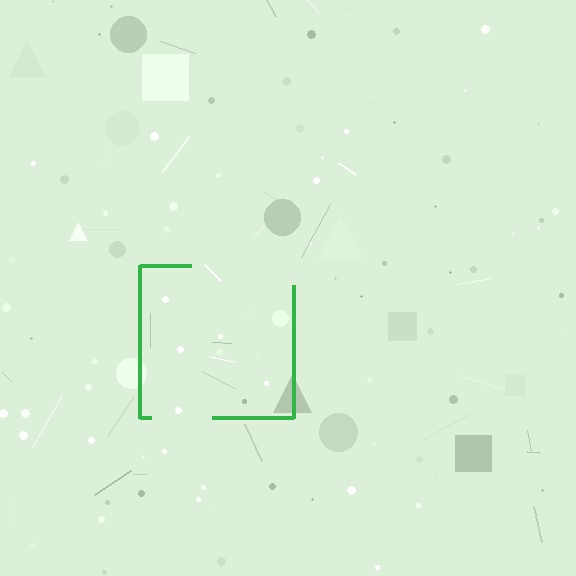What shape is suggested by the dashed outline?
The dashed outline suggests a square.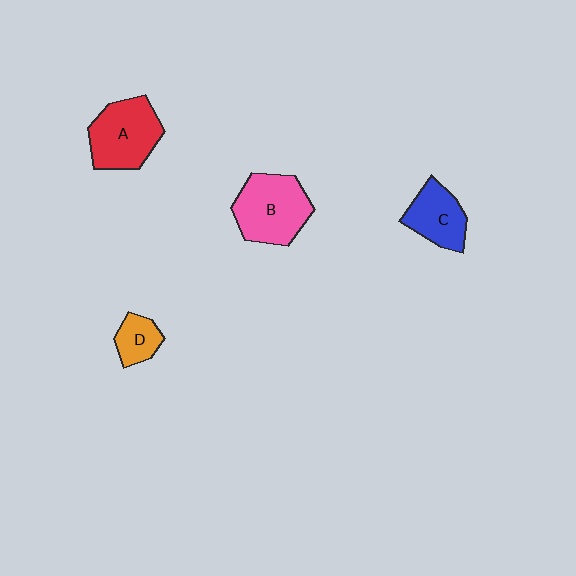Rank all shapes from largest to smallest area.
From largest to smallest: B (pink), A (red), C (blue), D (orange).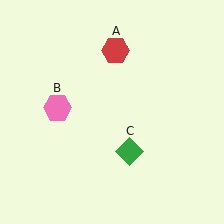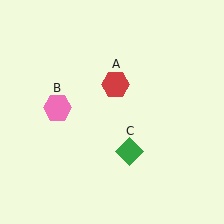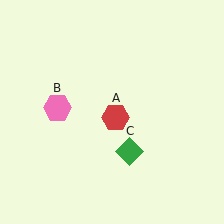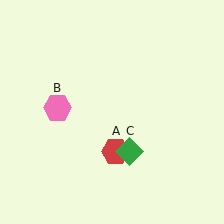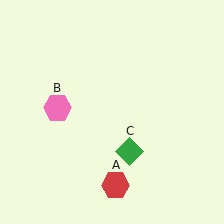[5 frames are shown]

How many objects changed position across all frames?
1 object changed position: red hexagon (object A).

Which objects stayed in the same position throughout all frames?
Pink hexagon (object B) and green diamond (object C) remained stationary.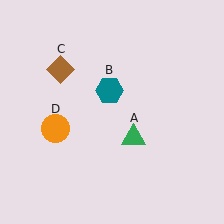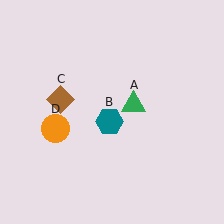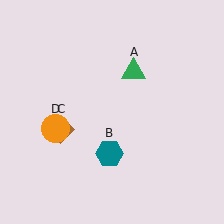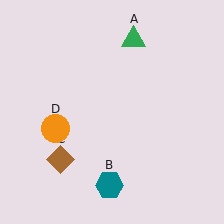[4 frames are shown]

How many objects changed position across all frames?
3 objects changed position: green triangle (object A), teal hexagon (object B), brown diamond (object C).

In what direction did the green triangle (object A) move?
The green triangle (object A) moved up.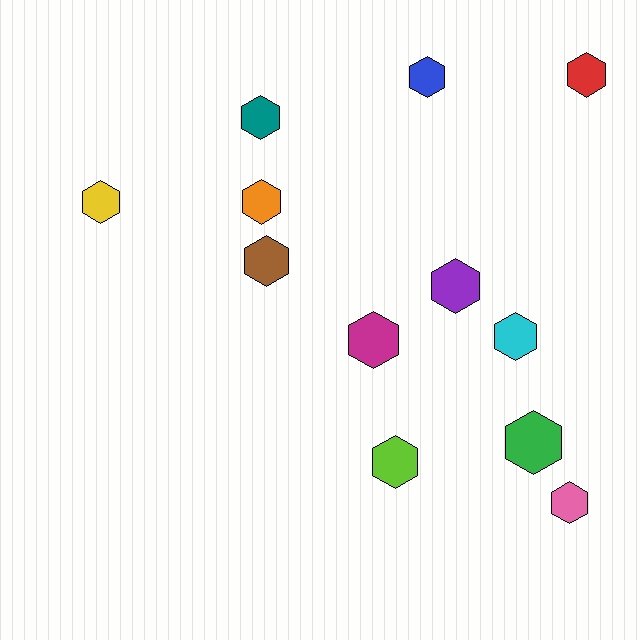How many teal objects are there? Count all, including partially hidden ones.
There is 1 teal object.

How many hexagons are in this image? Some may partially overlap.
There are 12 hexagons.